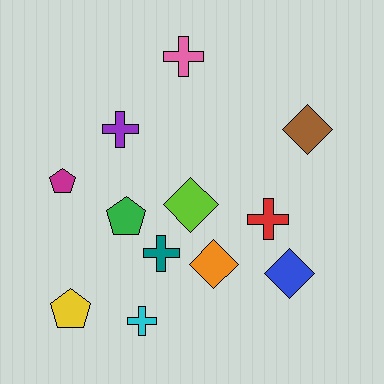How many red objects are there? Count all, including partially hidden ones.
There is 1 red object.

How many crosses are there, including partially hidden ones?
There are 5 crosses.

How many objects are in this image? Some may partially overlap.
There are 12 objects.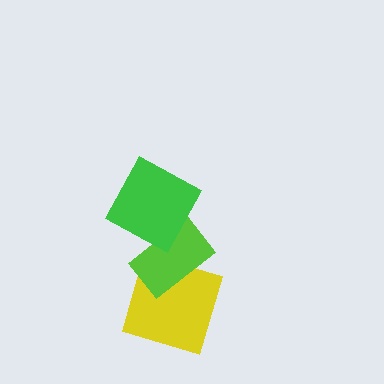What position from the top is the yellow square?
The yellow square is 3rd from the top.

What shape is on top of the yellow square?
The lime rectangle is on top of the yellow square.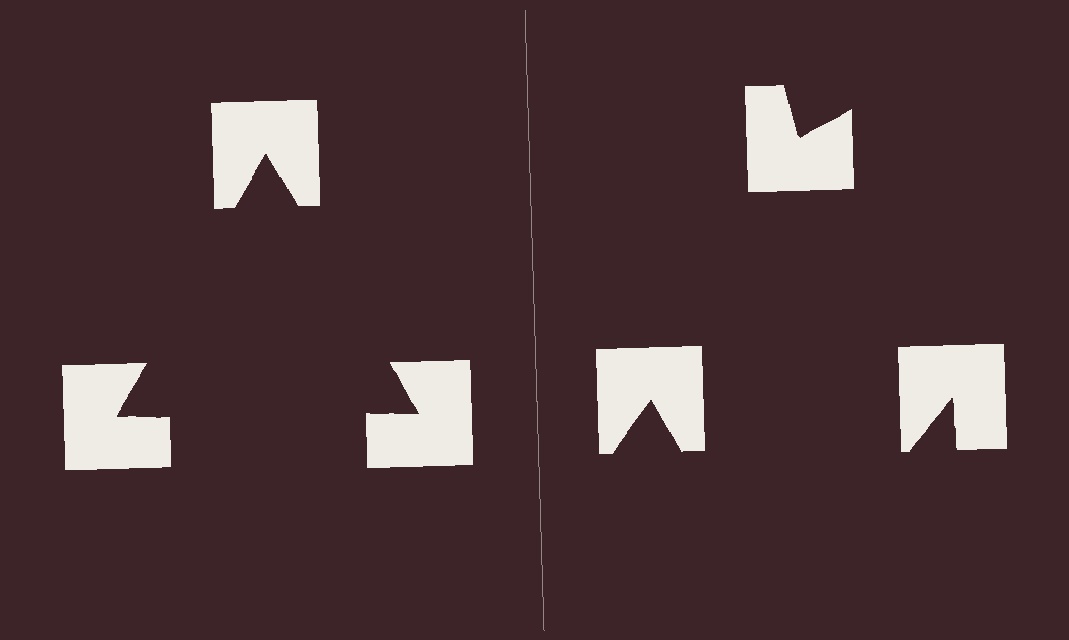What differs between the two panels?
The notched squares are positioned identically on both sides; only the wedge orientations differ. On the left they align to a triangle; on the right they are misaligned.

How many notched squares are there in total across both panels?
6 — 3 on each side.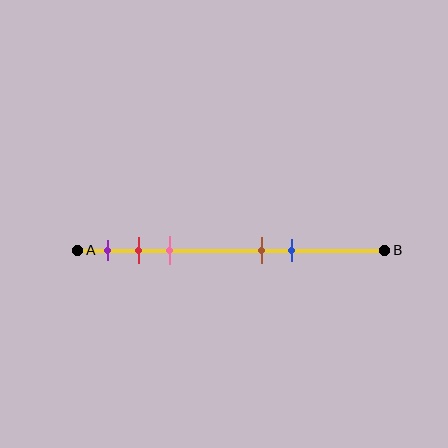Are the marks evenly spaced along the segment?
No, the marks are not evenly spaced.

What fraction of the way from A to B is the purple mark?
The purple mark is approximately 10% (0.1) of the way from A to B.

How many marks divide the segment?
There are 5 marks dividing the segment.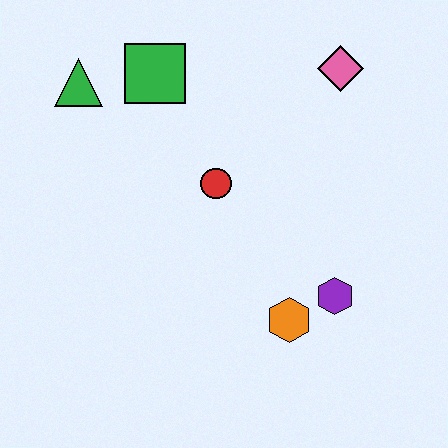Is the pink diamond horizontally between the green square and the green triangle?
No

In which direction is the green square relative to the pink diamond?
The green square is to the left of the pink diamond.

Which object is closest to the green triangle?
The green square is closest to the green triangle.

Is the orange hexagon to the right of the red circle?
Yes